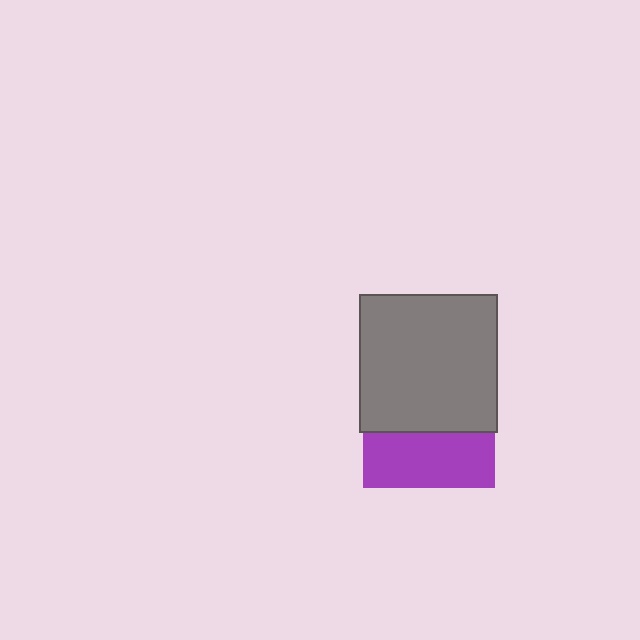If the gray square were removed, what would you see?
You would see the complete purple square.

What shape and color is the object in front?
The object in front is a gray square.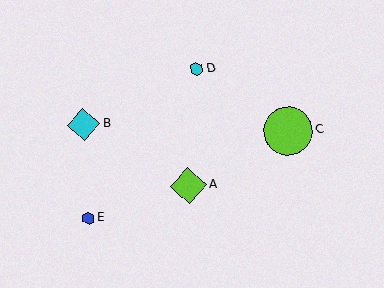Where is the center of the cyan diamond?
The center of the cyan diamond is at (83, 124).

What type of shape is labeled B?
Shape B is a cyan diamond.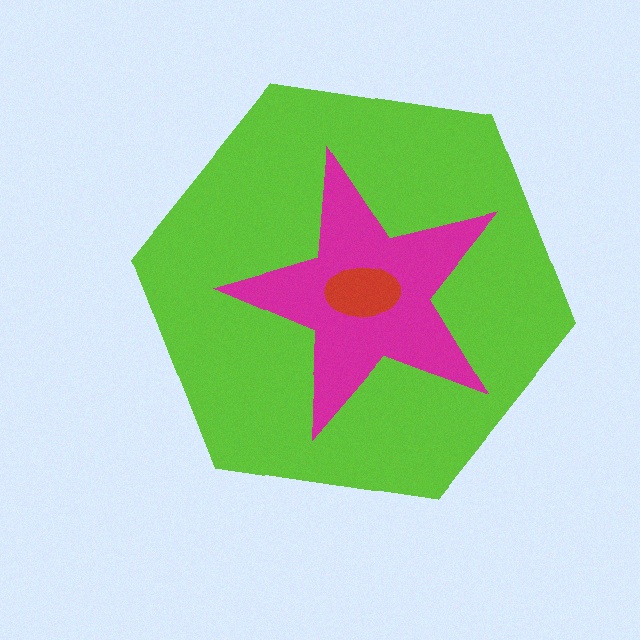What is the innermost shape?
The red ellipse.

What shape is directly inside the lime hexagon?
The magenta star.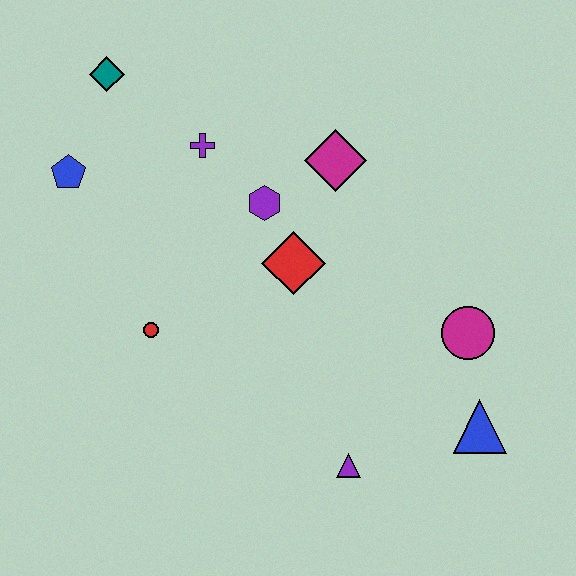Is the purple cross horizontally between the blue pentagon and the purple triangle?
Yes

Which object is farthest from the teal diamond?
The blue triangle is farthest from the teal diamond.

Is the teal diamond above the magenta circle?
Yes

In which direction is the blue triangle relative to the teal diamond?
The blue triangle is to the right of the teal diamond.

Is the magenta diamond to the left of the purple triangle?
Yes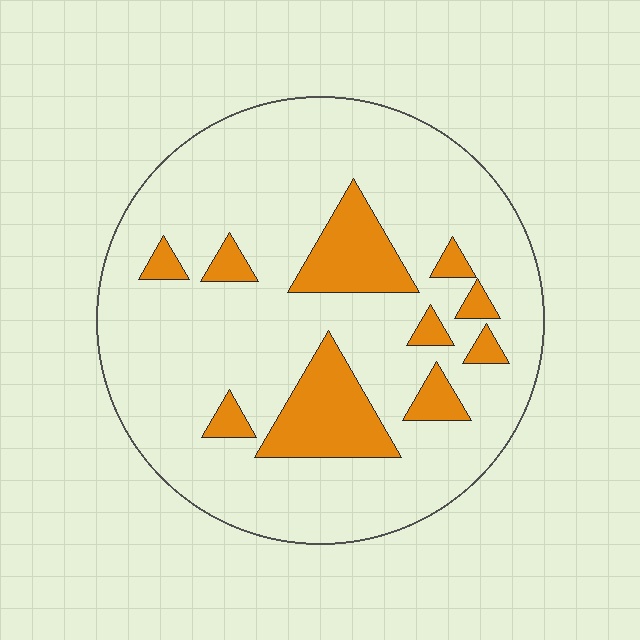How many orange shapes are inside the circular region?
10.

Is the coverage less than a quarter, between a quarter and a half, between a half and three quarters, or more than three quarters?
Less than a quarter.